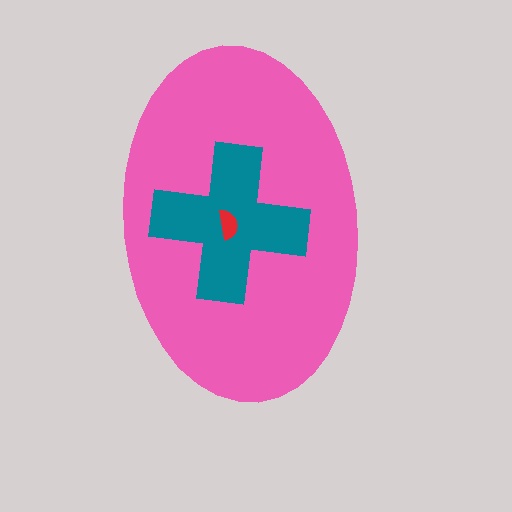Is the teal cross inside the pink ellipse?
Yes.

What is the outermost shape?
The pink ellipse.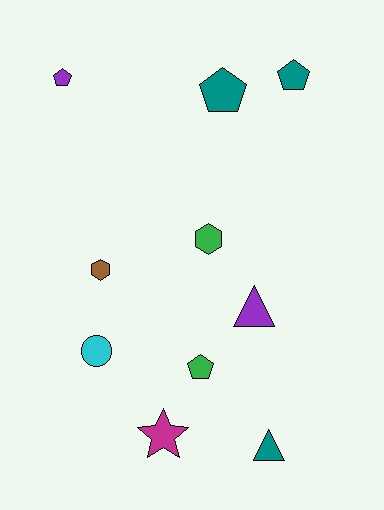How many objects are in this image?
There are 10 objects.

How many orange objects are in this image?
There are no orange objects.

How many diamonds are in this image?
There are no diamonds.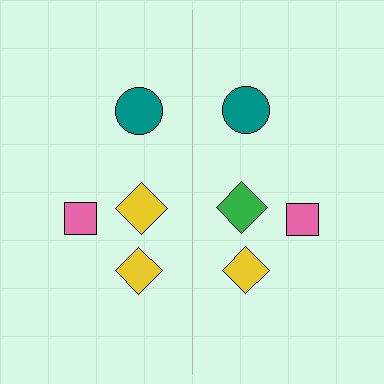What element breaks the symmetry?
The green diamond on the right side breaks the symmetry — its mirror counterpart is yellow.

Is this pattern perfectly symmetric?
No, the pattern is not perfectly symmetric. The green diamond on the right side breaks the symmetry — its mirror counterpart is yellow.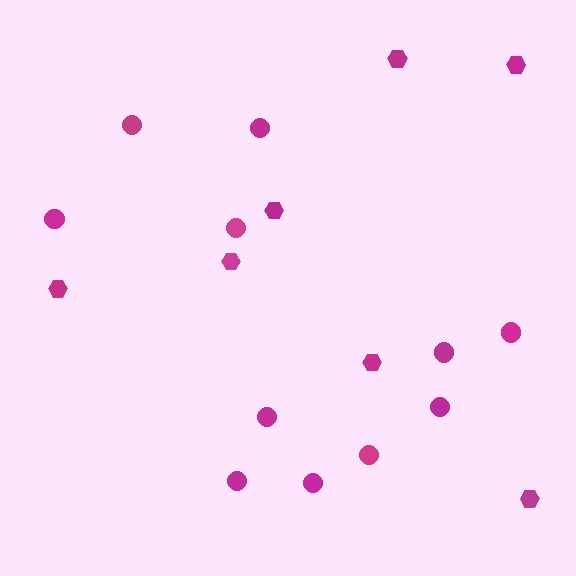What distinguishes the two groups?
There are 2 groups: one group of circles (11) and one group of hexagons (7).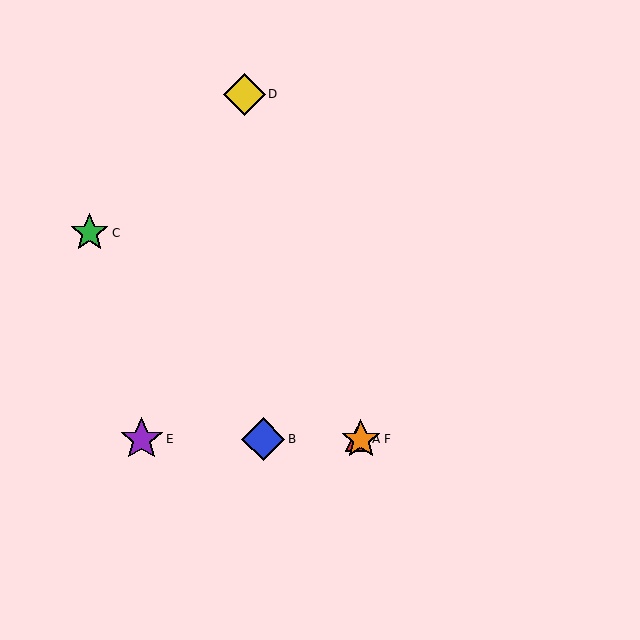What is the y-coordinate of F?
Object F is at y≈439.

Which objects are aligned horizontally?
Objects A, B, E, F are aligned horizontally.